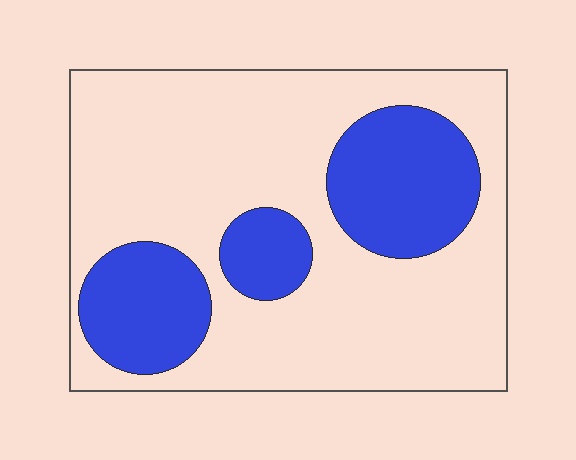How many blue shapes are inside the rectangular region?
3.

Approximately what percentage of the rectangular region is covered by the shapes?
Approximately 30%.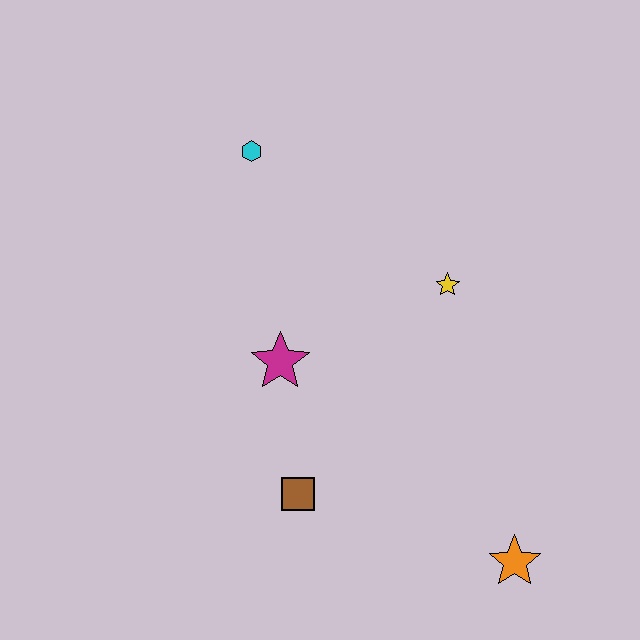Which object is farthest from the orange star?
The cyan hexagon is farthest from the orange star.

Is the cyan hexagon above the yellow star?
Yes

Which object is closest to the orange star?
The brown square is closest to the orange star.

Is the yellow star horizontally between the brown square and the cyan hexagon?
No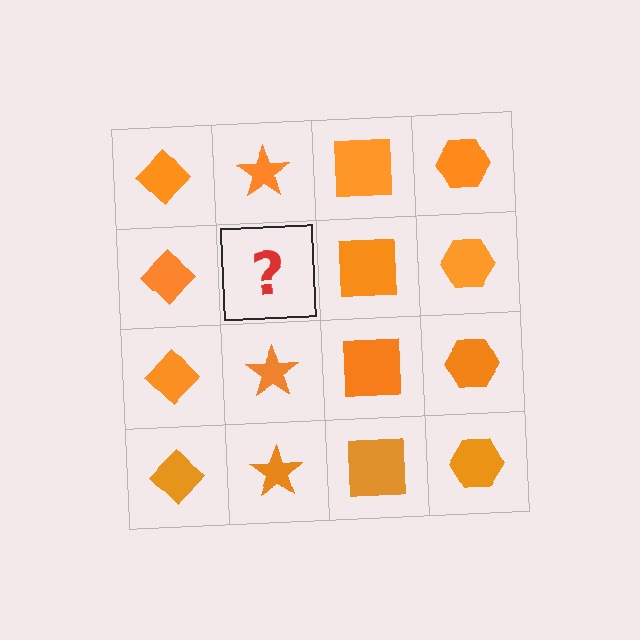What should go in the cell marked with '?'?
The missing cell should contain an orange star.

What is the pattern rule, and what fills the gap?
The rule is that each column has a consistent shape. The gap should be filled with an orange star.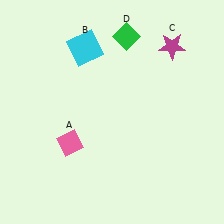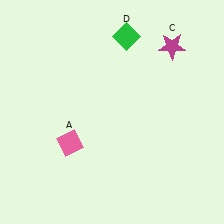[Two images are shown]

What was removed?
The cyan square (B) was removed in Image 2.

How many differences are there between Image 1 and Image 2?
There is 1 difference between the two images.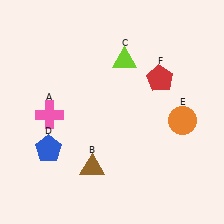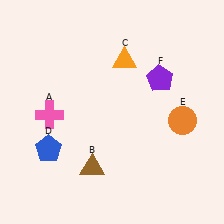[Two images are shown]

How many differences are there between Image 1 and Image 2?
There are 2 differences between the two images.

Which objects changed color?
C changed from lime to orange. F changed from red to purple.